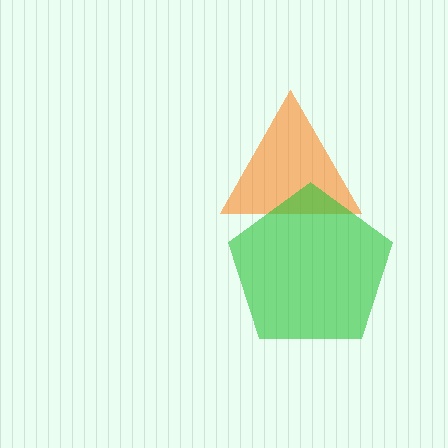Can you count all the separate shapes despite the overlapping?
Yes, there are 2 separate shapes.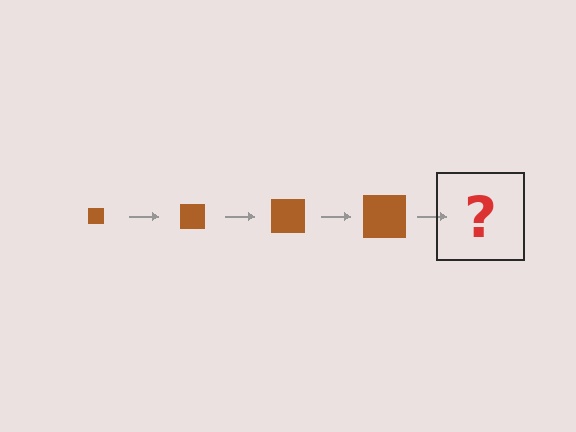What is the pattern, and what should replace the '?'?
The pattern is that the square gets progressively larger each step. The '?' should be a brown square, larger than the previous one.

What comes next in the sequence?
The next element should be a brown square, larger than the previous one.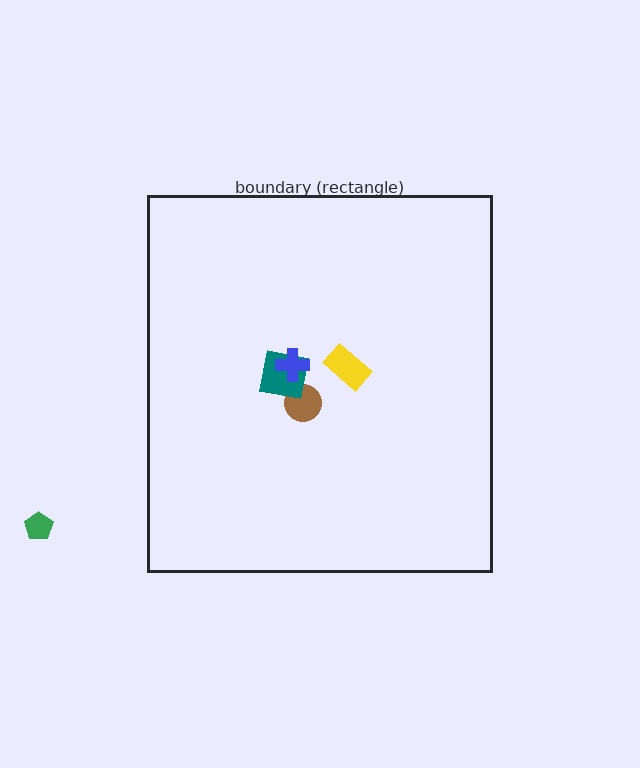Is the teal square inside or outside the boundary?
Inside.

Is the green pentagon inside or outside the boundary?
Outside.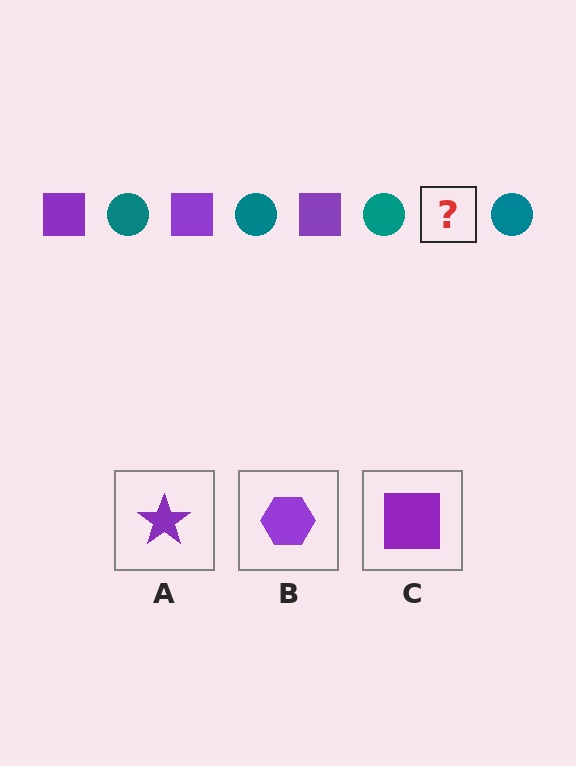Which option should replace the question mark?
Option C.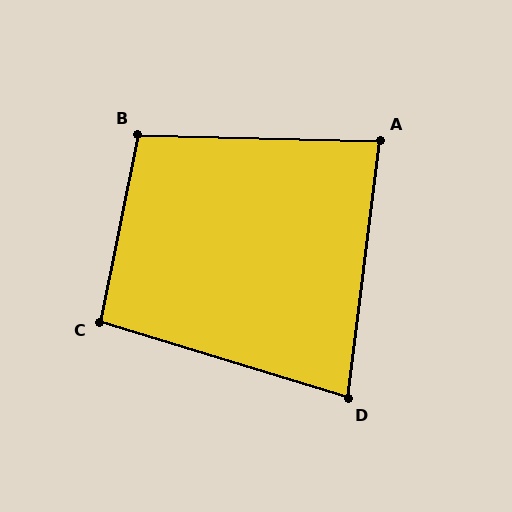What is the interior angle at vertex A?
Approximately 84 degrees (acute).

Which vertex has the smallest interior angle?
D, at approximately 80 degrees.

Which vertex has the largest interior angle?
B, at approximately 100 degrees.